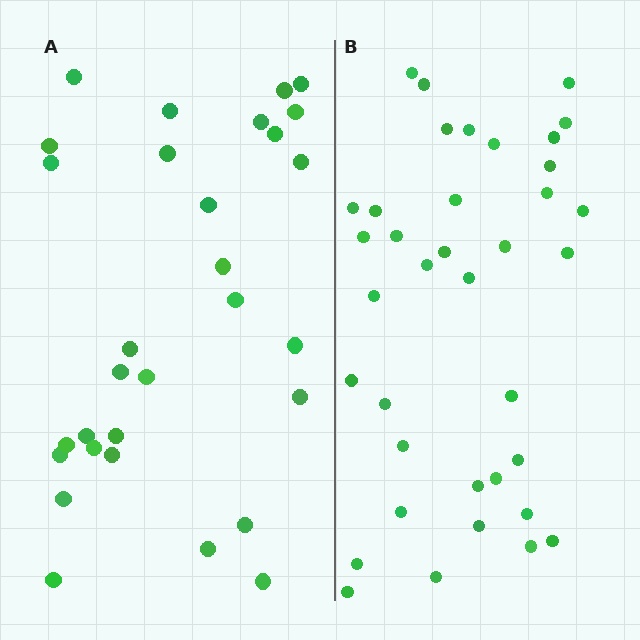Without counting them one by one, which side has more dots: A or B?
Region B (the right region) has more dots.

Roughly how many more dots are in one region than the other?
Region B has roughly 8 or so more dots than region A.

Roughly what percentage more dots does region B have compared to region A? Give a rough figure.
About 25% more.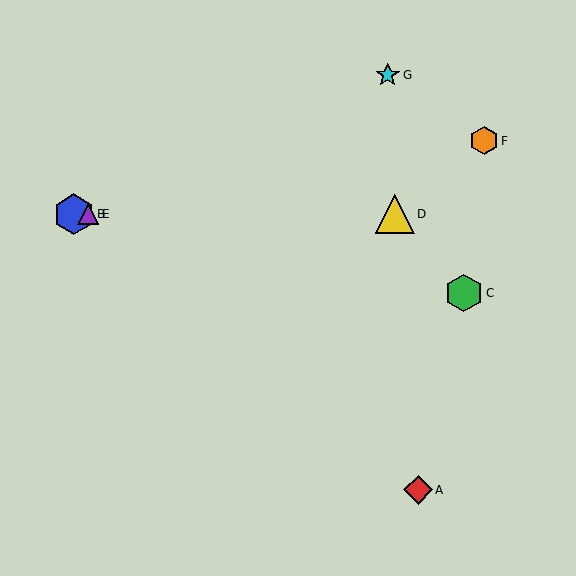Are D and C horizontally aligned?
No, D is at y≈214 and C is at y≈293.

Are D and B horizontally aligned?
Yes, both are at y≈214.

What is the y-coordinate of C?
Object C is at y≈293.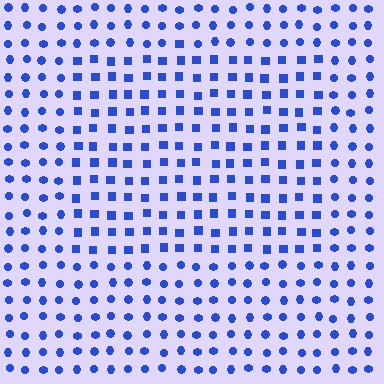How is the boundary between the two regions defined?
The boundary is defined by a change in element shape: squares inside vs. circles outside. All elements share the same color and spacing.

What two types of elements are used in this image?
The image uses squares inside the rectangle region and circles outside it.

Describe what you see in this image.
The image is filled with small blue elements arranged in a uniform grid. A rectangle-shaped region contains squares, while the surrounding area contains circles. The boundary is defined purely by the change in element shape.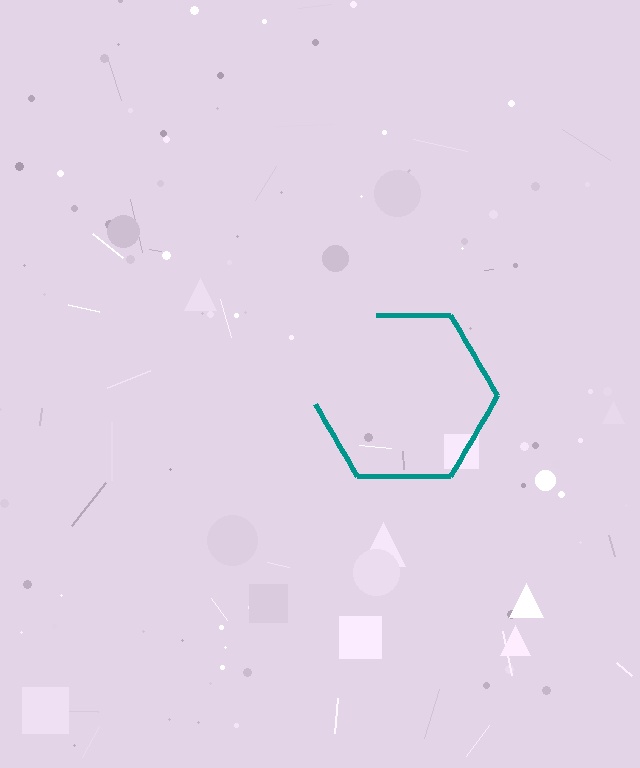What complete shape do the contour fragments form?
The contour fragments form a hexagon.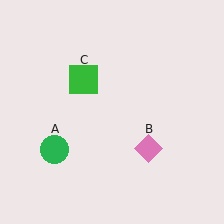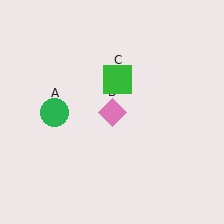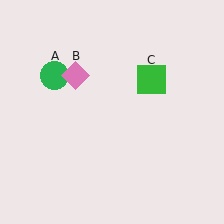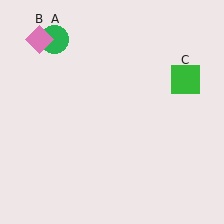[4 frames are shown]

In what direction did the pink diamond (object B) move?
The pink diamond (object B) moved up and to the left.